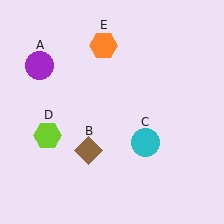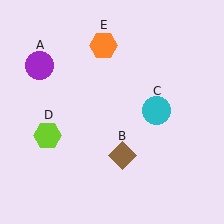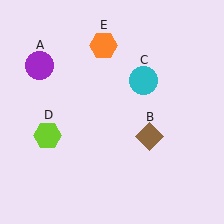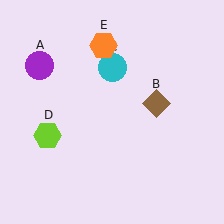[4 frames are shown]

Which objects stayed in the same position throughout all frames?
Purple circle (object A) and lime hexagon (object D) and orange hexagon (object E) remained stationary.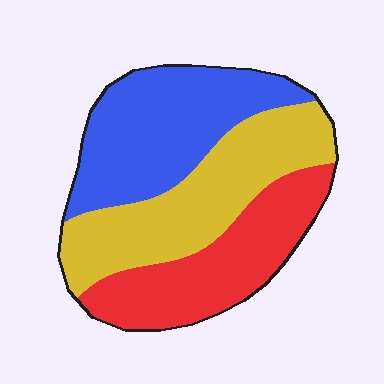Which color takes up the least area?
Red, at roughly 30%.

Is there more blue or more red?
Blue.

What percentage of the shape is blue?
Blue takes up between a quarter and a half of the shape.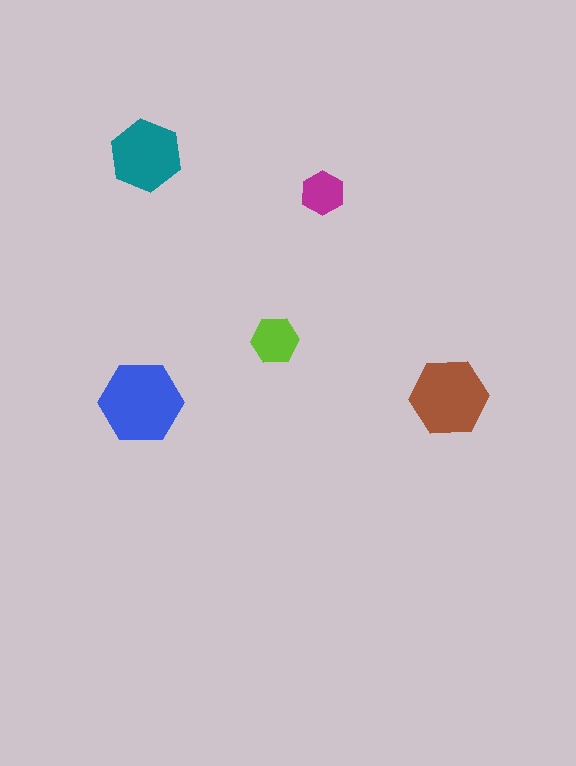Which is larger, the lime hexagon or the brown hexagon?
The brown one.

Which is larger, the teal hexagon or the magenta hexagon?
The teal one.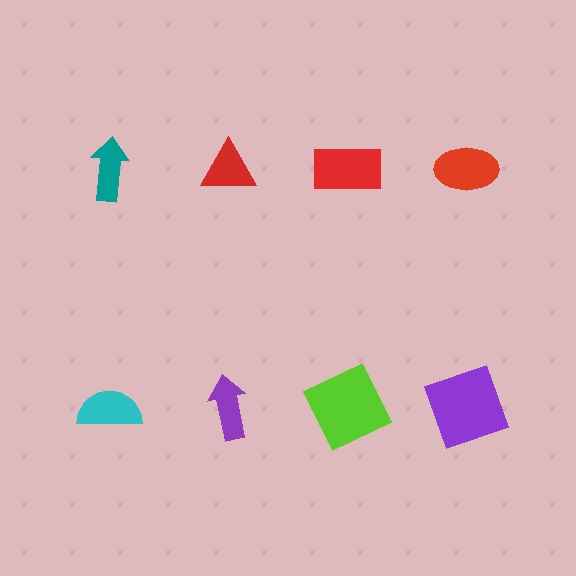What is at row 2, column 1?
A cyan semicircle.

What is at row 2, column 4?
A purple square.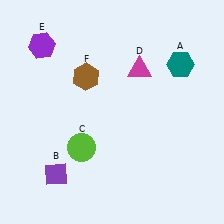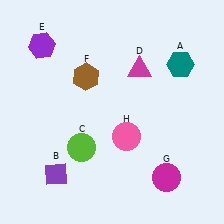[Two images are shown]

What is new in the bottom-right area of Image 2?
A magenta circle (G) was added in the bottom-right area of Image 2.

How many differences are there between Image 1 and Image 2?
There are 2 differences between the two images.